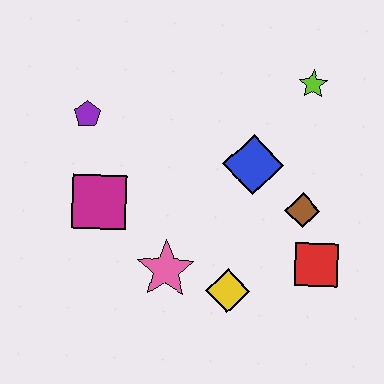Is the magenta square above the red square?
Yes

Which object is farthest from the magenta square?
The lime star is farthest from the magenta square.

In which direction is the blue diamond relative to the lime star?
The blue diamond is below the lime star.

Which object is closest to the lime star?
The blue diamond is closest to the lime star.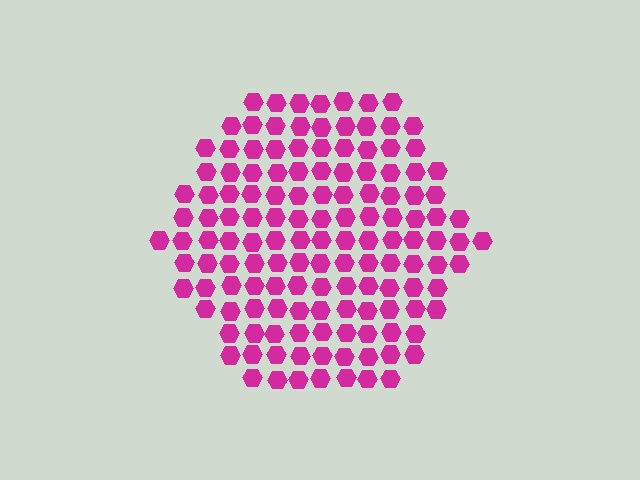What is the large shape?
The large shape is a hexagon.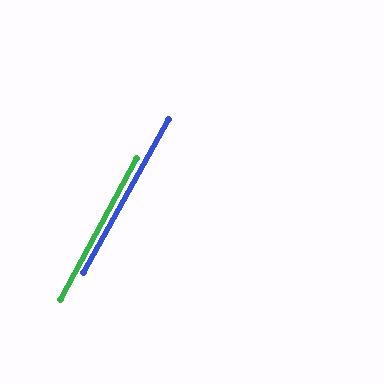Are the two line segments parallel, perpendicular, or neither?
Parallel — their directions differ by only 0.7°.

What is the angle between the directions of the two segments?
Approximately 1 degree.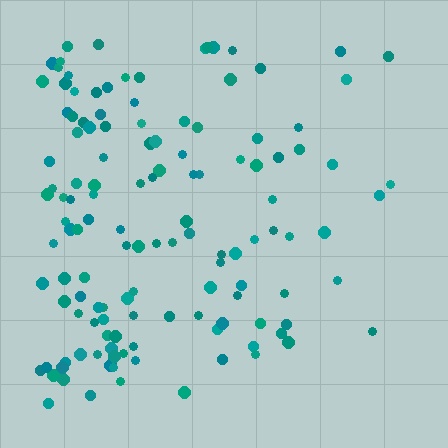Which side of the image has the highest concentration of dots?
The left.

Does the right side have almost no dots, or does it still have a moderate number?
Still a moderate number, just noticeably fewer than the left.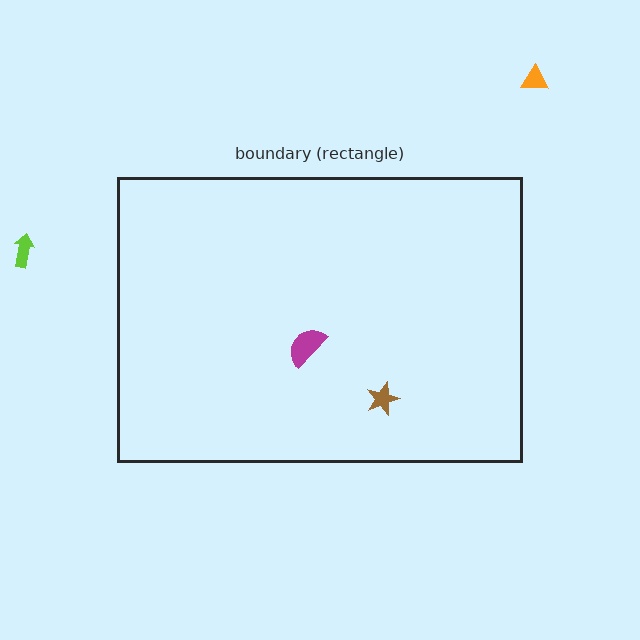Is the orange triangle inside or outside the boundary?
Outside.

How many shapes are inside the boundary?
2 inside, 2 outside.